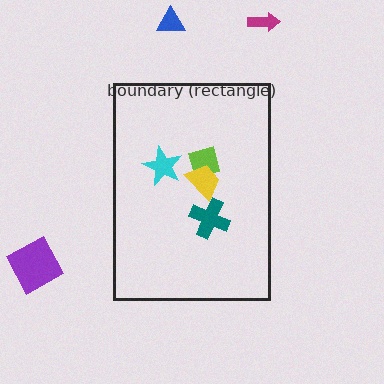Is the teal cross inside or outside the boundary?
Inside.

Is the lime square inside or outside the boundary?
Inside.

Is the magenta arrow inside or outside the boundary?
Outside.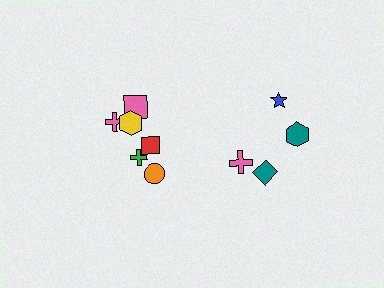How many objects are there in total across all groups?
There are 10 objects.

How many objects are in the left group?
There are 6 objects.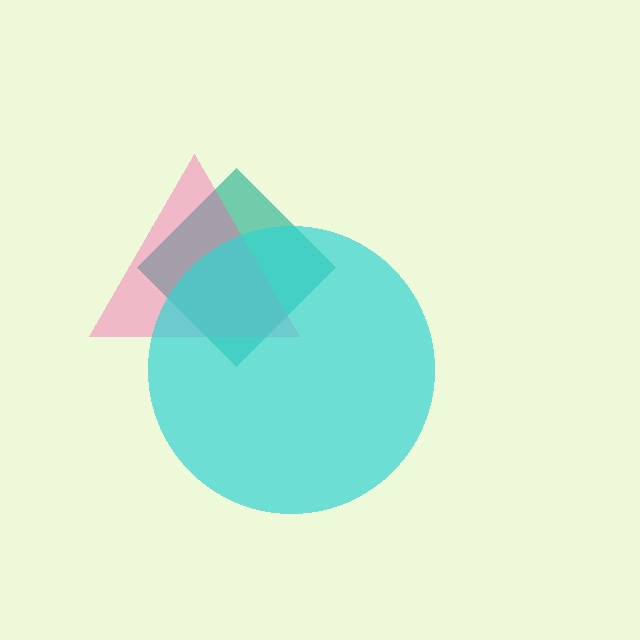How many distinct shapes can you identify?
There are 3 distinct shapes: a teal diamond, a pink triangle, a cyan circle.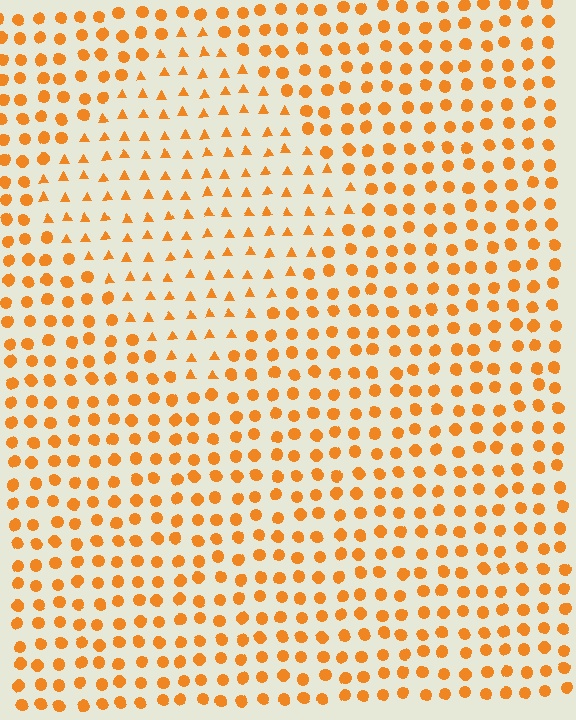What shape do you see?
I see a diamond.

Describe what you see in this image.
The image is filled with small orange elements arranged in a uniform grid. A diamond-shaped region contains triangles, while the surrounding area contains circles. The boundary is defined purely by the change in element shape.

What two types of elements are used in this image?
The image uses triangles inside the diamond region and circles outside it.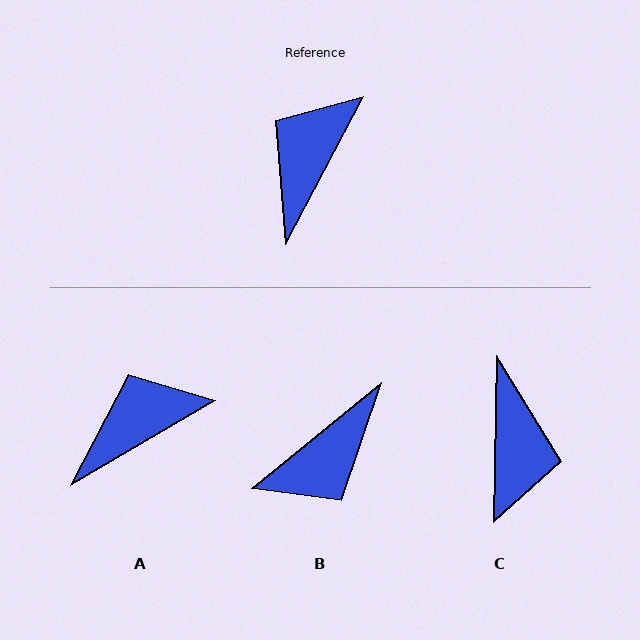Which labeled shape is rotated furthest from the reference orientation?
B, about 156 degrees away.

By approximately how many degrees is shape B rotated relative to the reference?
Approximately 156 degrees counter-clockwise.